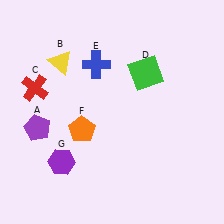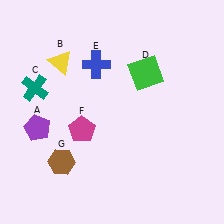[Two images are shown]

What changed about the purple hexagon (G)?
In Image 1, G is purple. In Image 2, it changed to brown.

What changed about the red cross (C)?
In Image 1, C is red. In Image 2, it changed to teal.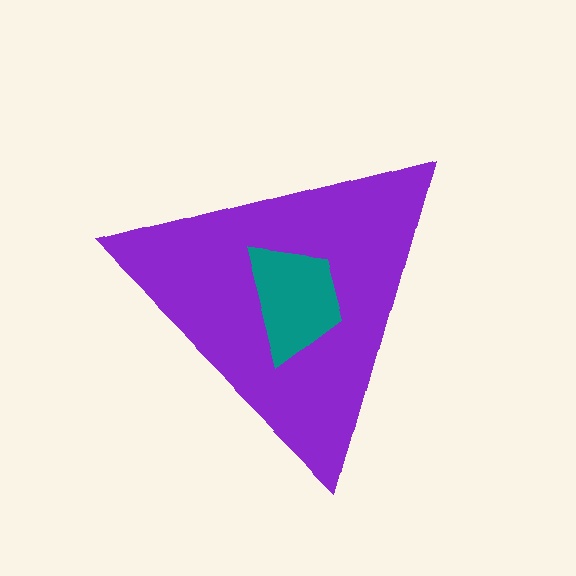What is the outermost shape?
The purple triangle.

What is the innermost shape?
The teal trapezoid.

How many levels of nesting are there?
2.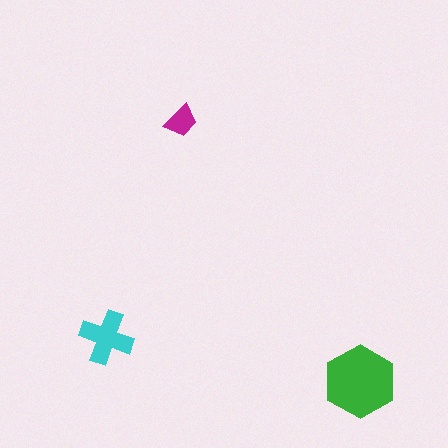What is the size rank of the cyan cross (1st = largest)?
2nd.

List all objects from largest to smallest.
The green hexagon, the cyan cross, the magenta trapezoid.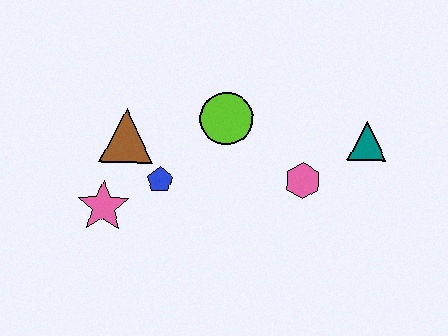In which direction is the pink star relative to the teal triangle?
The pink star is to the left of the teal triangle.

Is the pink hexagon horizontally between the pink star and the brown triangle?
No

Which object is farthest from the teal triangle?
The pink star is farthest from the teal triangle.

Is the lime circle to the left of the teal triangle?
Yes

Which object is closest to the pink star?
The blue pentagon is closest to the pink star.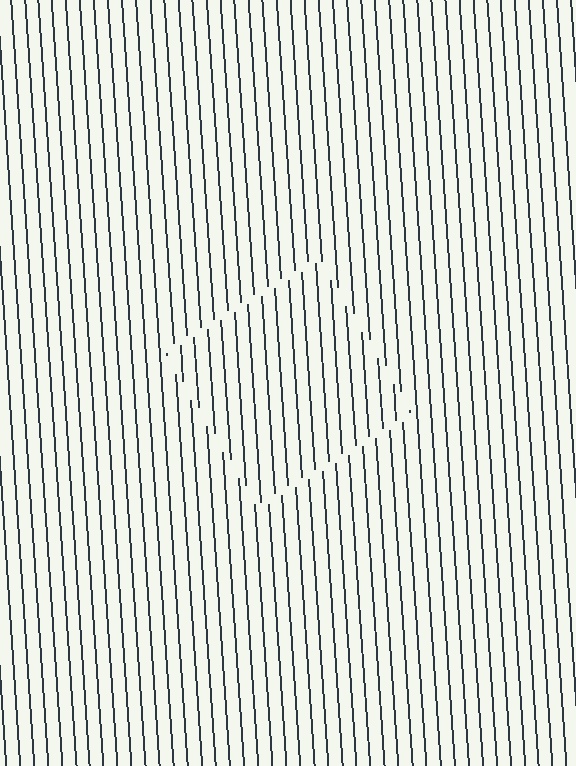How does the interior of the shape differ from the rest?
The interior of the shape contains the same grating, shifted by half a period — the contour is defined by the phase discontinuity where line-ends from the inner and outer gratings abut.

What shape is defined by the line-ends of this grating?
An illusory square. The interior of the shape contains the same grating, shifted by half a period — the contour is defined by the phase discontinuity where line-ends from the inner and outer gratings abut.